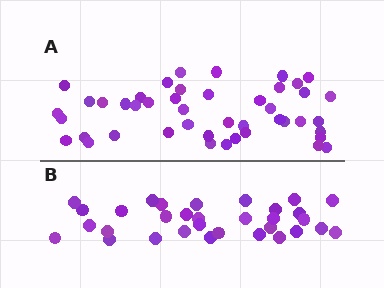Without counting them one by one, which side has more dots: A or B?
Region A (the top region) has more dots.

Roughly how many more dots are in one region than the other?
Region A has approximately 15 more dots than region B.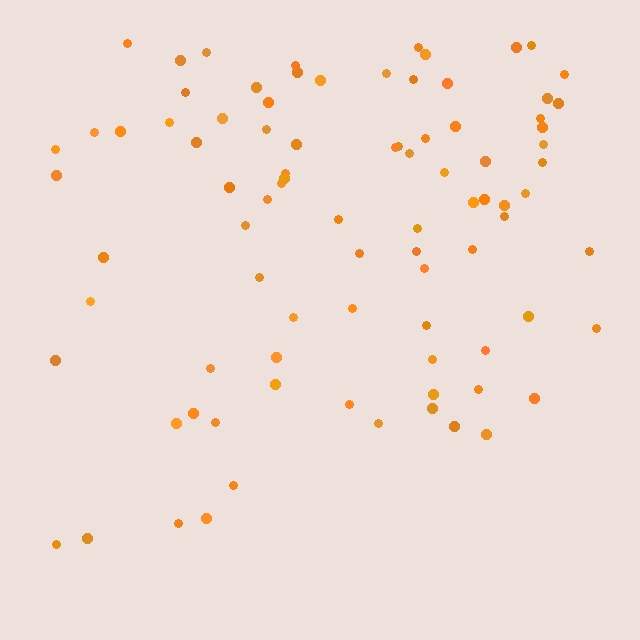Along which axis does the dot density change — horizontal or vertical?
Vertical.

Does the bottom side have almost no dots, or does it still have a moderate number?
Still a moderate number, just noticeably fewer than the top.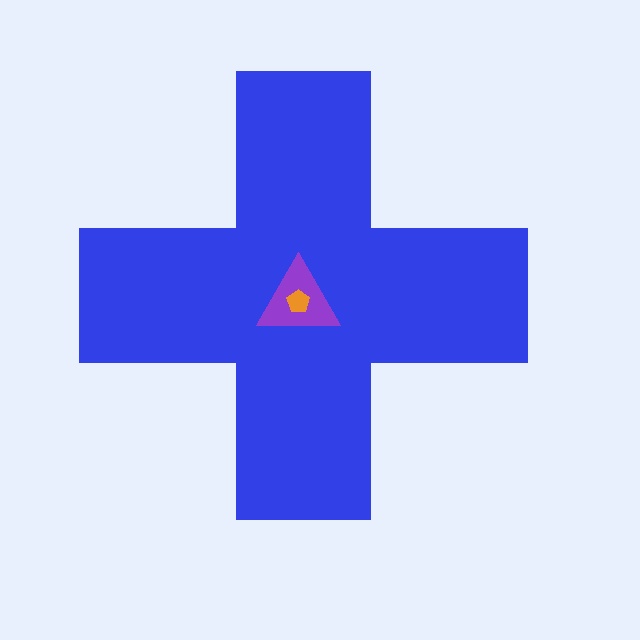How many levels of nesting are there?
3.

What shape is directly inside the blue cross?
The purple triangle.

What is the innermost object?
The orange pentagon.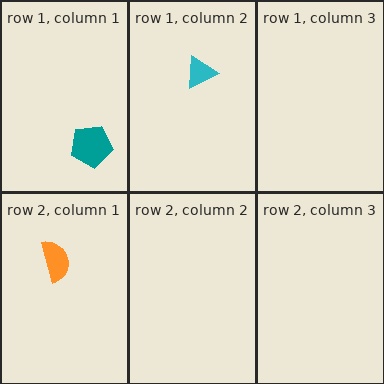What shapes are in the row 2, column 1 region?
The orange semicircle.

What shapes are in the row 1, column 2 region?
The cyan triangle.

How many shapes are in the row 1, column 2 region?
1.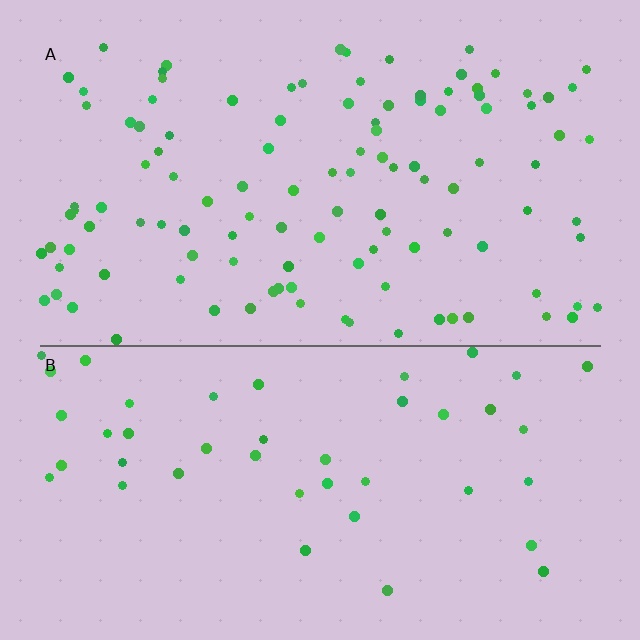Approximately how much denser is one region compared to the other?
Approximately 2.6× — region A over region B.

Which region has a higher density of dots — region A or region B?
A (the top).